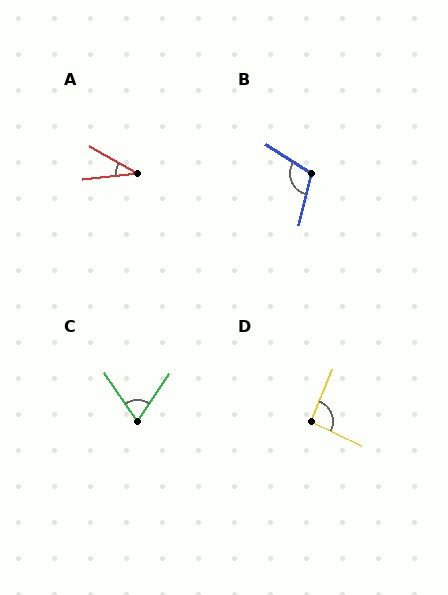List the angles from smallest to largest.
A (36°), C (68°), D (93°), B (108°).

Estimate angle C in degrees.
Approximately 68 degrees.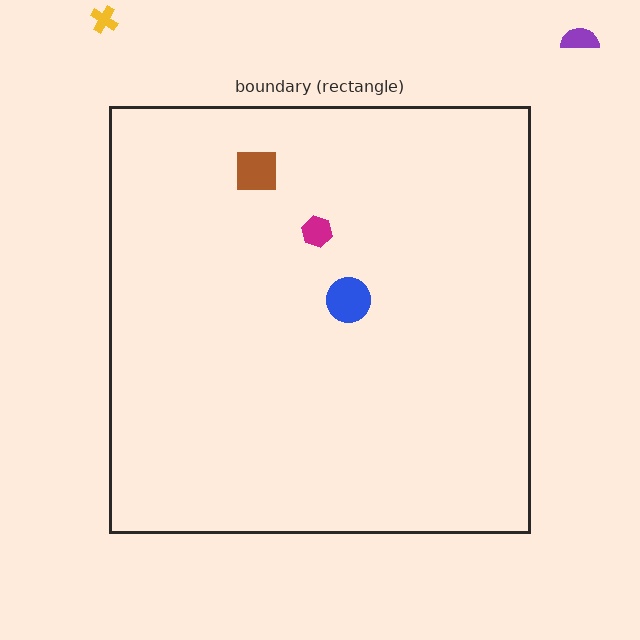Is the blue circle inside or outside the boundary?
Inside.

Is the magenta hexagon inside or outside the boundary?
Inside.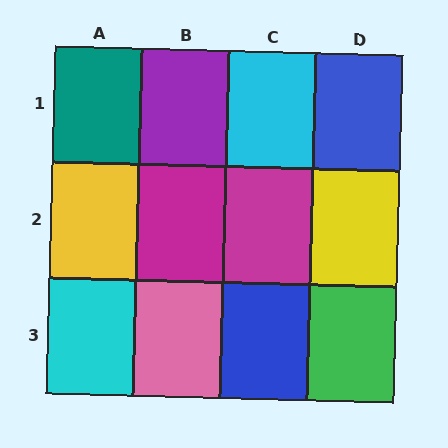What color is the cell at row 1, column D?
Blue.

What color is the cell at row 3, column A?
Cyan.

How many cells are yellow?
2 cells are yellow.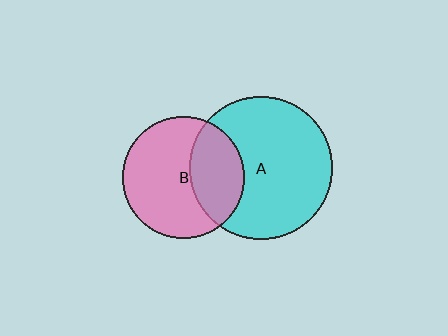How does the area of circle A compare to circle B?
Approximately 1.4 times.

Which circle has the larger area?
Circle A (cyan).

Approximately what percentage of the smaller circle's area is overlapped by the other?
Approximately 35%.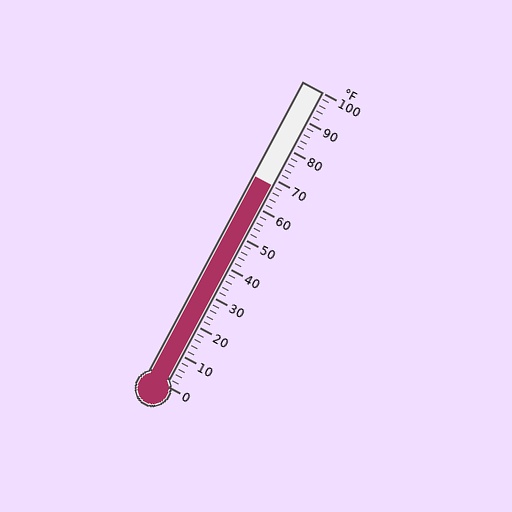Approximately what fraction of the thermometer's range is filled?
The thermometer is filled to approximately 70% of its range.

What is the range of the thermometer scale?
The thermometer scale ranges from 0°F to 100°F.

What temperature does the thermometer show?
The thermometer shows approximately 68°F.